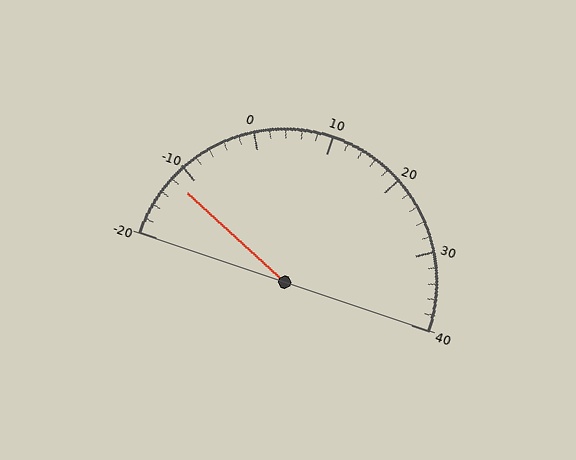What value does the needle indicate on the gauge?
The needle indicates approximately -12.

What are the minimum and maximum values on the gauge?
The gauge ranges from -20 to 40.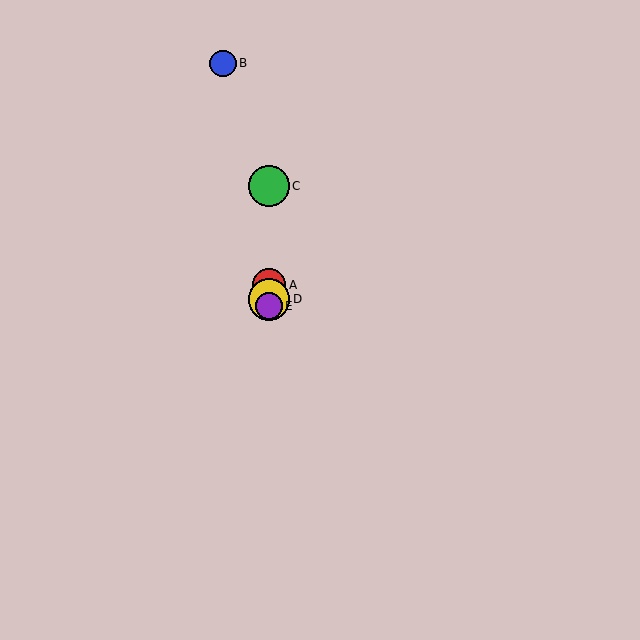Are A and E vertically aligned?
Yes, both are at x≈269.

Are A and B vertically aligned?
No, A is at x≈269 and B is at x≈223.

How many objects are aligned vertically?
4 objects (A, C, D, E) are aligned vertically.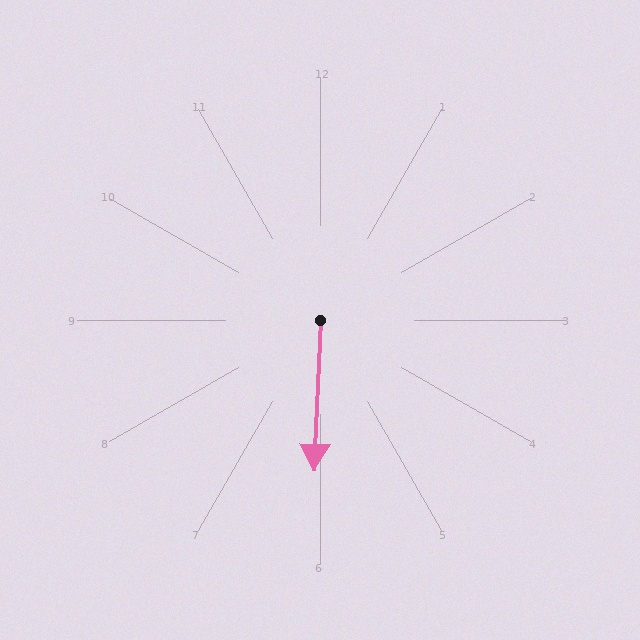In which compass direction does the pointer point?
South.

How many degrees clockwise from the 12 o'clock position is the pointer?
Approximately 182 degrees.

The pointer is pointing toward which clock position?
Roughly 6 o'clock.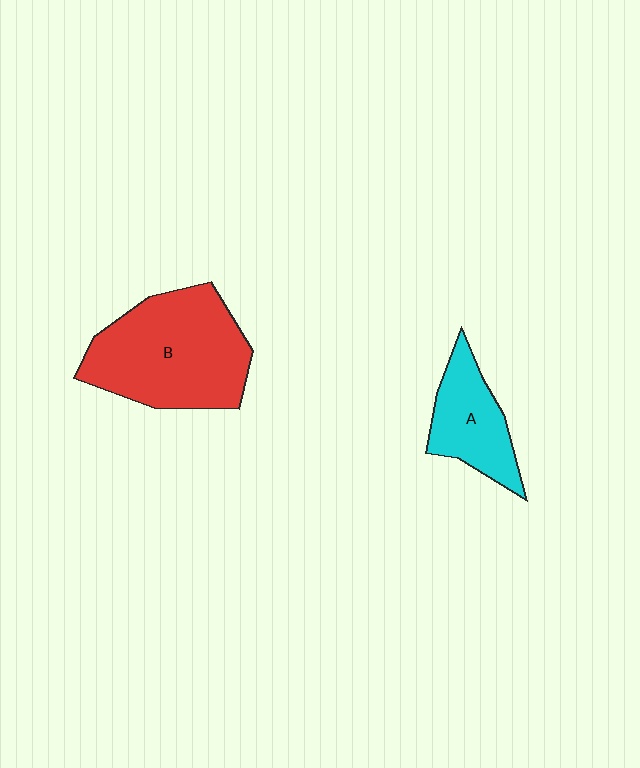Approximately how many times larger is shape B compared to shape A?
Approximately 2.0 times.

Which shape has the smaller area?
Shape A (cyan).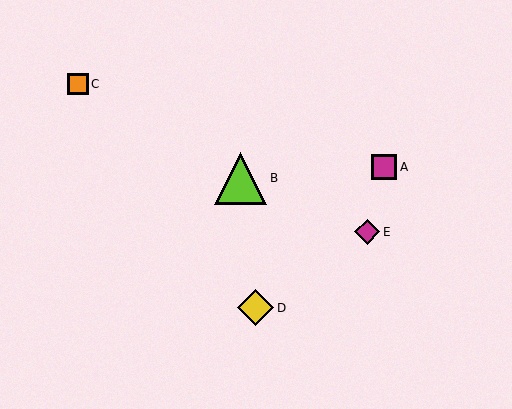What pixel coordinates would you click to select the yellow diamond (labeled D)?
Click at (256, 308) to select the yellow diamond D.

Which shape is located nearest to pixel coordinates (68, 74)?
The orange square (labeled C) at (78, 84) is nearest to that location.